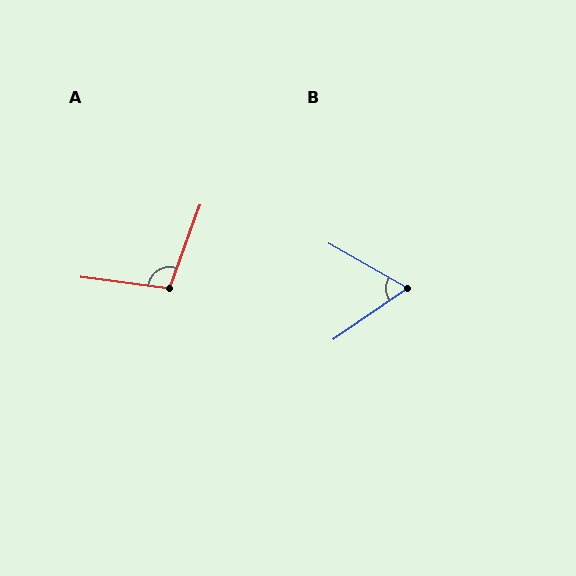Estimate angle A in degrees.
Approximately 103 degrees.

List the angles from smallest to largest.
B (65°), A (103°).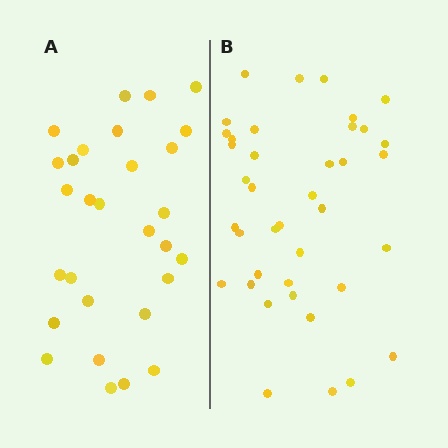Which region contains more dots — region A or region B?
Region B (the right region) has more dots.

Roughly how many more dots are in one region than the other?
Region B has roughly 10 or so more dots than region A.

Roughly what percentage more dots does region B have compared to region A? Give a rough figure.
About 35% more.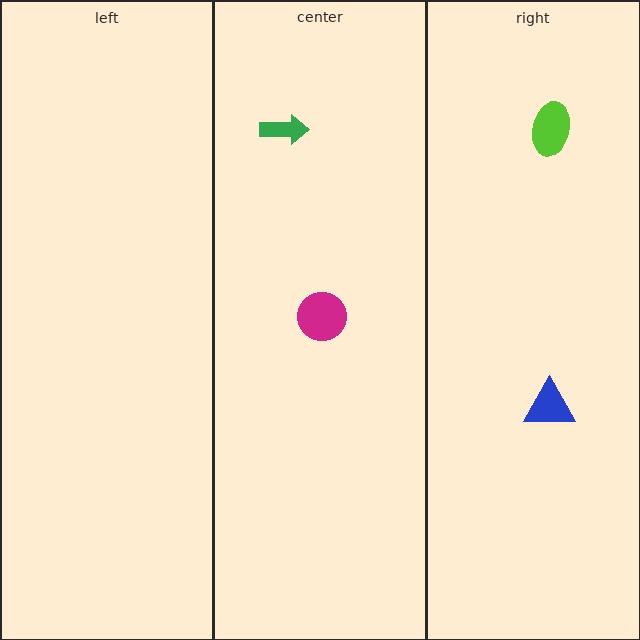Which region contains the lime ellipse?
The right region.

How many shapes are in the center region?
2.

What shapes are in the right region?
The blue triangle, the lime ellipse.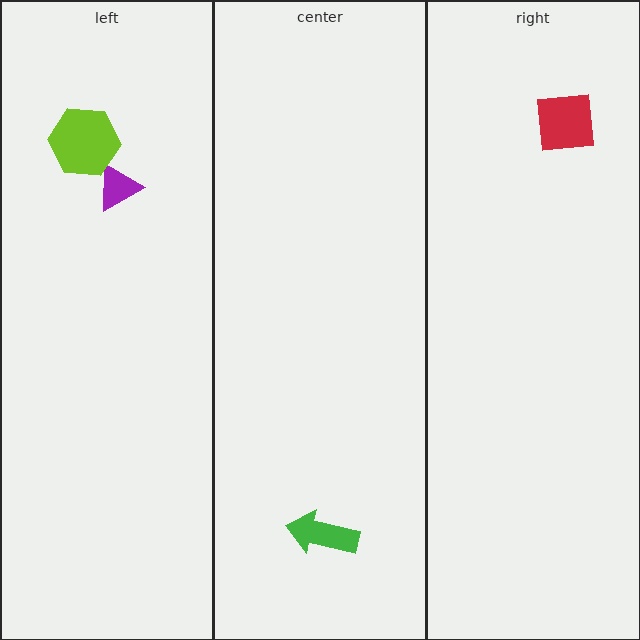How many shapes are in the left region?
2.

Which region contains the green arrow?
The center region.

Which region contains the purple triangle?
The left region.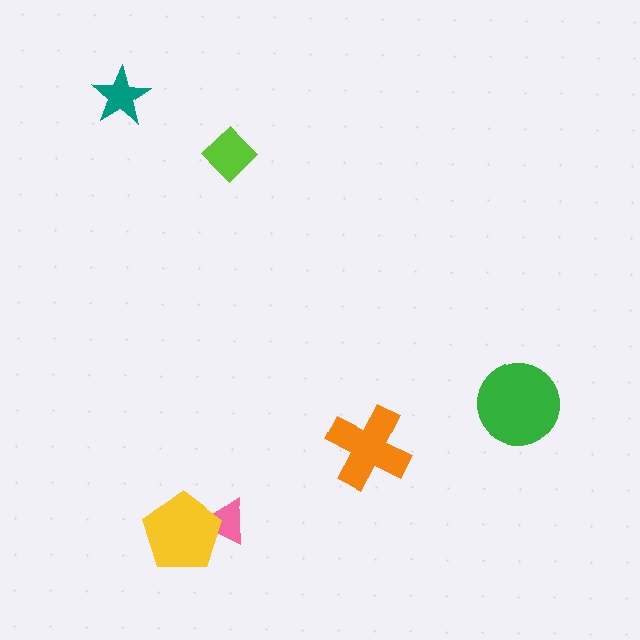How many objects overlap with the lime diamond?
0 objects overlap with the lime diamond.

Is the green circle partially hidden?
No, no other shape covers it.